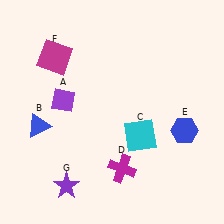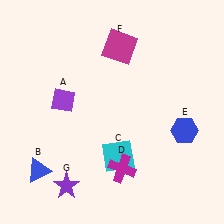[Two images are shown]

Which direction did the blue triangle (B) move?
The blue triangle (B) moved down.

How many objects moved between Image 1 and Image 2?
3 objects moved between the two images.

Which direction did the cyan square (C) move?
The cyan square (C) moved left.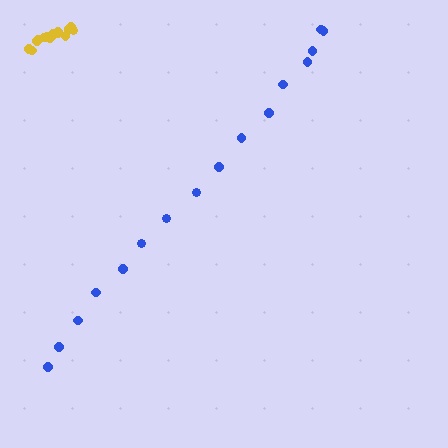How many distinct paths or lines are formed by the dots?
There are 2 distinct paths.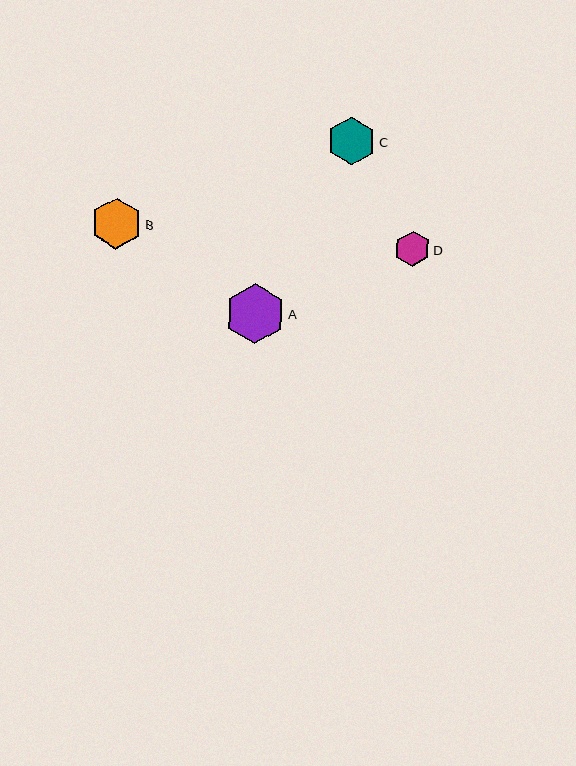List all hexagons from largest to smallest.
From largest to smallest: A, B, C, D.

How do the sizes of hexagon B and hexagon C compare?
Hexagon B and hexagon C are approximately the same size.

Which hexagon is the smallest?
Hexagon D is the smallest with a size of approximately 35 pixels.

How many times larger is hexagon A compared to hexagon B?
Hexagon A is approximately 1.2 times the size of hexagon B.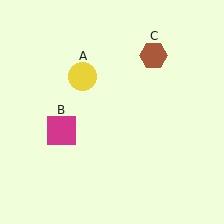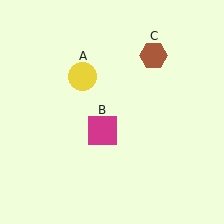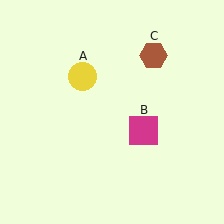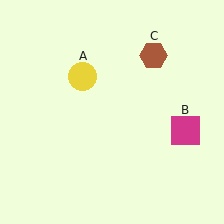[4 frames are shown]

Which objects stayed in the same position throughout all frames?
Yellow circle (object A) and brown hexagon (object C) remained stationary.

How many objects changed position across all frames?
1 object changed position: magenta square (object B).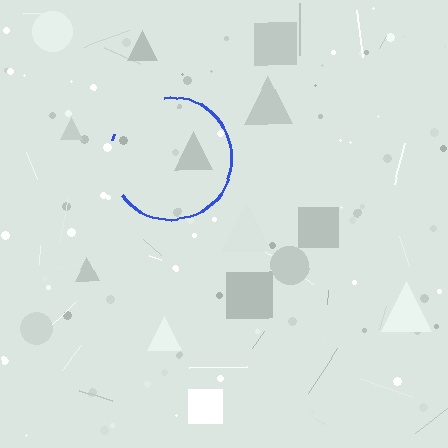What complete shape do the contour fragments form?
The contour fragments form a circle.